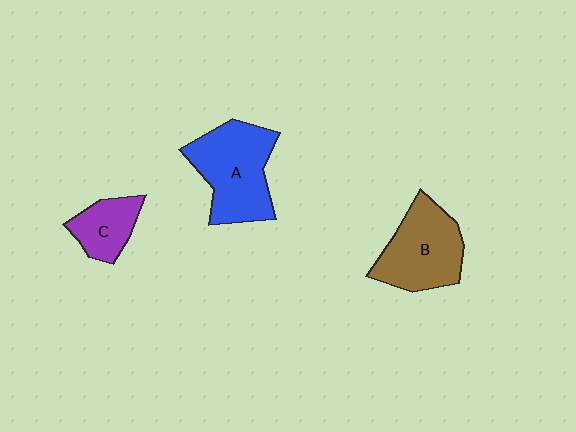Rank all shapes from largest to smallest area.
From largest to smallest: A (blue), B (brown), C (purple).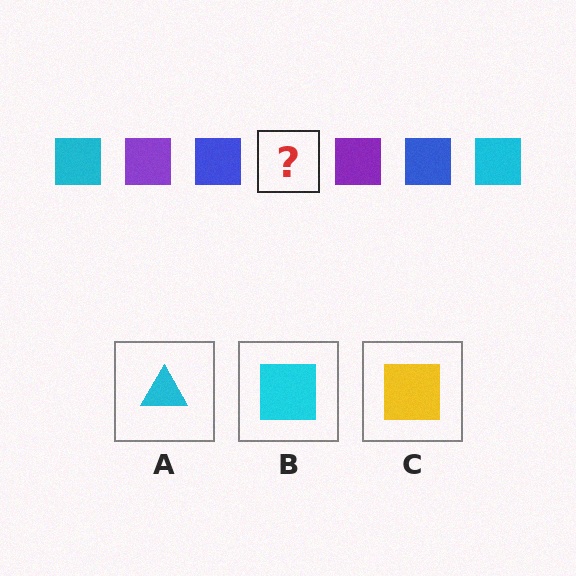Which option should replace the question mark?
Option B.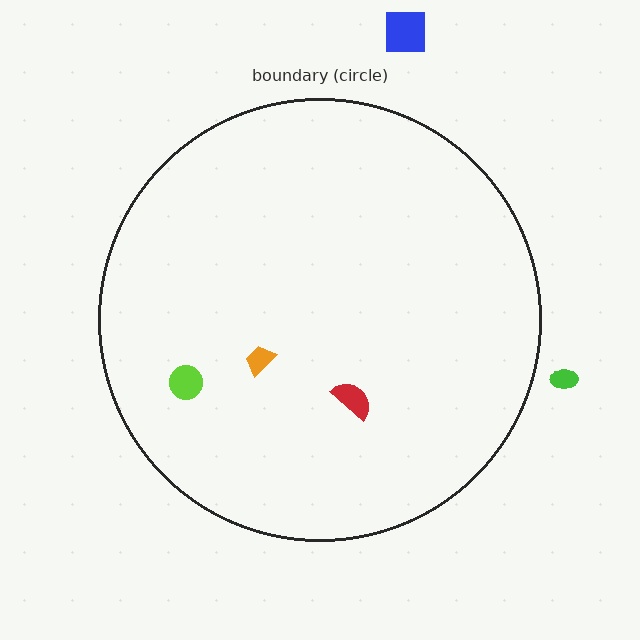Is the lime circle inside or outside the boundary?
Inside.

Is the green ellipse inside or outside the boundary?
Outside.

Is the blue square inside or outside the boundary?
Outside.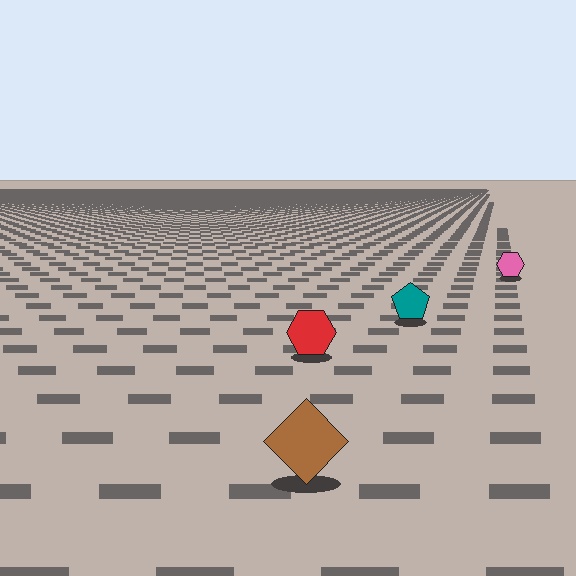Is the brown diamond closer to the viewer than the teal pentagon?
Yes. The brown diamond is closer — you can tell from the texture gradient: the ground texture is coarser near it.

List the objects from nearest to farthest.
From nearest to farthest: the brown diamond, the red hexagon, the teal pentagon, the pink hexagon.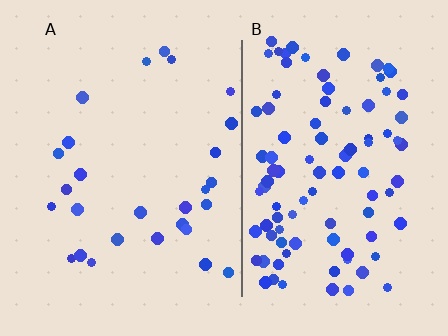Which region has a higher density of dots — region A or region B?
B (the right).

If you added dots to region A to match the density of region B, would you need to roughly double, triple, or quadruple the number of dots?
Approximately quadruple.